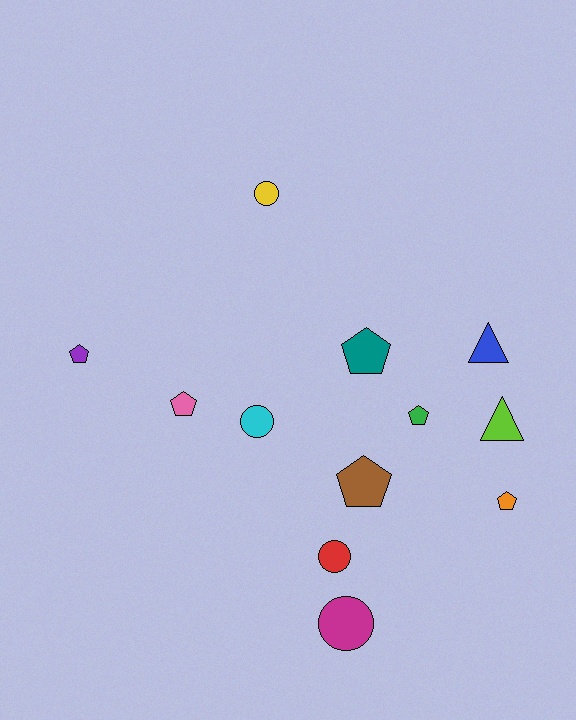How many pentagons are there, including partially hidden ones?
There are 6 pentagons.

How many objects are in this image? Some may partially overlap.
There are 12 objects.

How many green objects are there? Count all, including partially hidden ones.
There is 1 green object.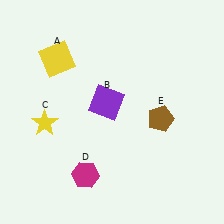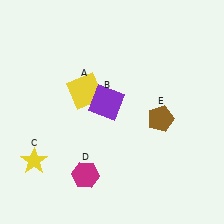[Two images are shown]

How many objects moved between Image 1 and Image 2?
2 objects moved between the two images.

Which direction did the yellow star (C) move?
The yellow star (C) moved down.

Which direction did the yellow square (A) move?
The yellow square (A) moved down.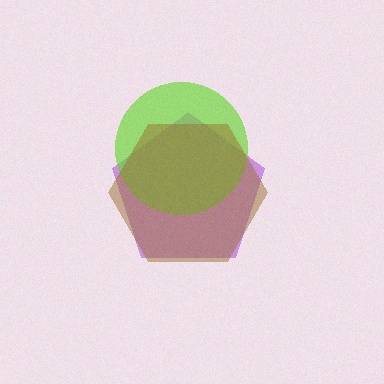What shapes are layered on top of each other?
The layered shapes are: a purple pentagon, a lime circle, a brown hexagon.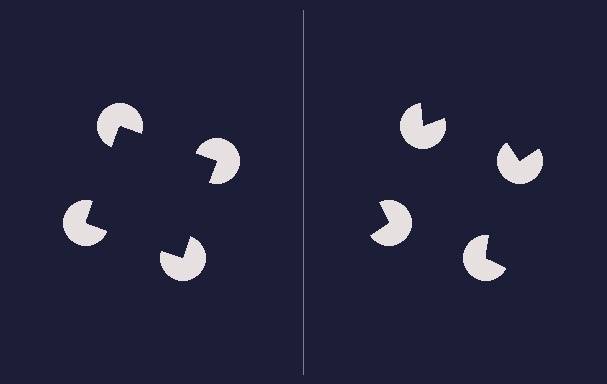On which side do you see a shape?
An illusory square appears on the left side. On the right side the wedge cuts are rotated, so no coherent shape forms.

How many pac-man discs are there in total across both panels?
8 — 4 on each side.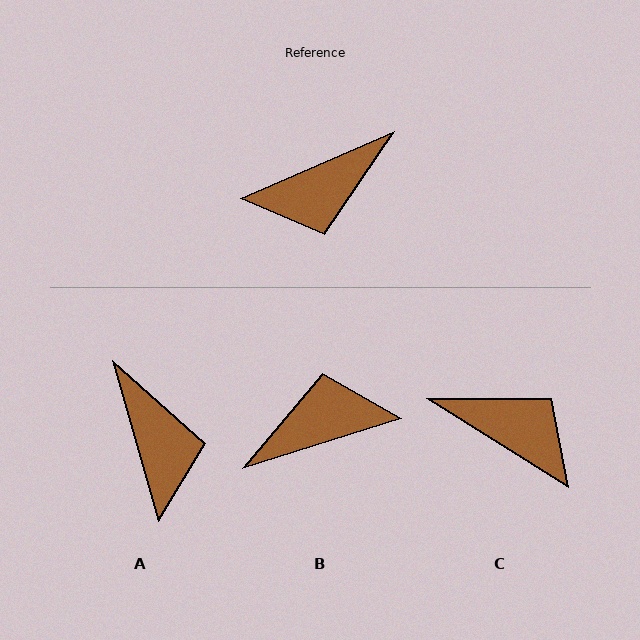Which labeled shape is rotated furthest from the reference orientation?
B, about 174 degrees away.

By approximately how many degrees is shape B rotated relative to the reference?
Approximately 174 degrees counter-clockwise.